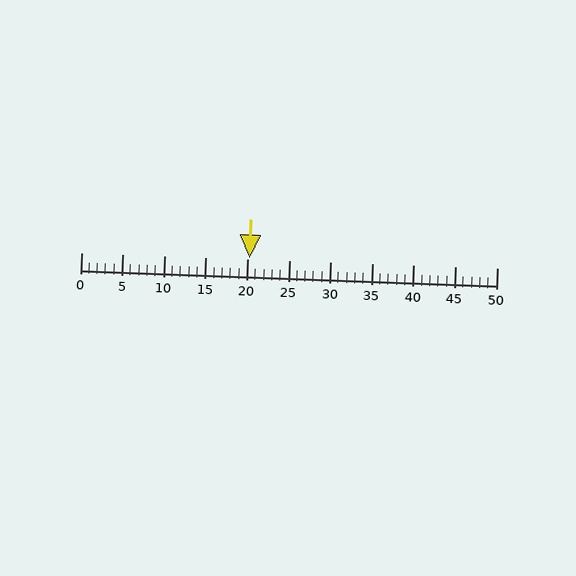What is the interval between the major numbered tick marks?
The major tick marks are spaced 5 units apart.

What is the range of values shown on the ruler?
The ruler shows values from 0 to 50.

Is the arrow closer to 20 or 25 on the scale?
The arrow is closer to 20.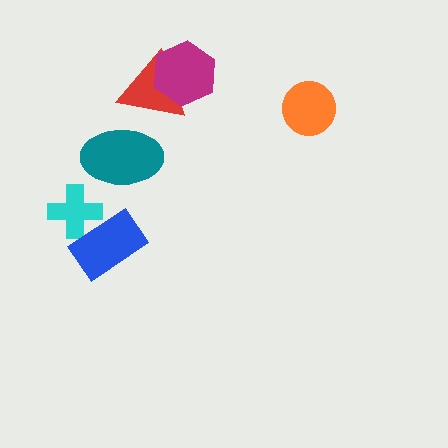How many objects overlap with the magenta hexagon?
1 object overlaps with the magenta hexagon.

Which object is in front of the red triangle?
The magenta hexagon is in front of the red triangle.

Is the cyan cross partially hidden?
Yes, it is partially covered by another shape.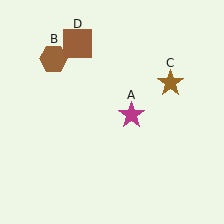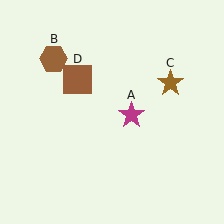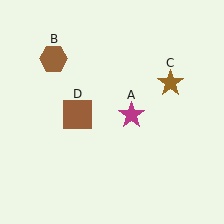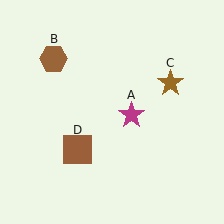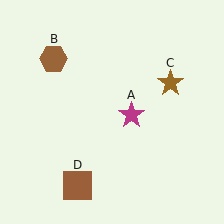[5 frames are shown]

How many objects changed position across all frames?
1 object changed position: brown square (object D).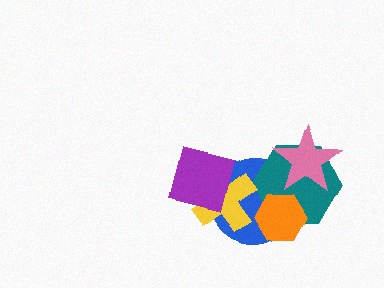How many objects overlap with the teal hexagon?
3 objects overlap with the teal hexagon.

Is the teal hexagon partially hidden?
Yes, it is partially covered by another shape.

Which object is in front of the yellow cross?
The purple square is in front of the yellow cross.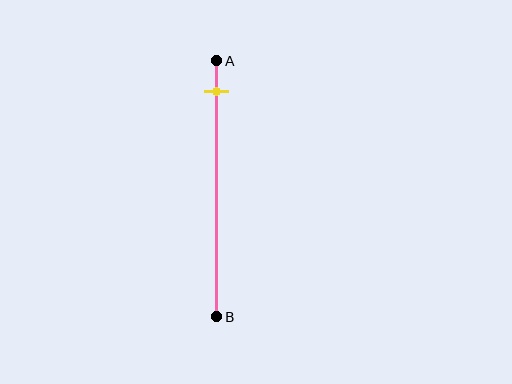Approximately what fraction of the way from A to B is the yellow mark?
The yellow mark is approximately 10% of the way from A to B.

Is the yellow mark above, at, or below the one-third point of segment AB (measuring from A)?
The yellow mark is above the one-third point of segment AB.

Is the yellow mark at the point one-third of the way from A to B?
No, the mark is at about 10% from A, not at the 33% one-third point.